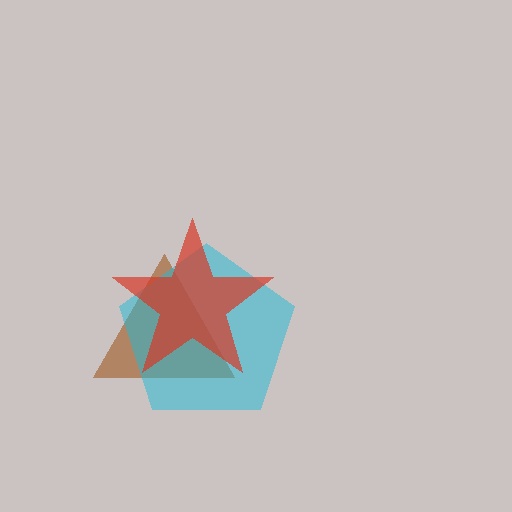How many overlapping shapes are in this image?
There are 3 overlapping shapes in the image.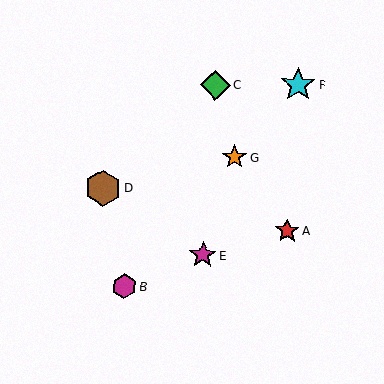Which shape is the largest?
The brown hexagon (labeled D) is the largest.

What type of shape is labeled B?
Shape B is a magenta hexagon.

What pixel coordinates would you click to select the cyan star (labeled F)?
Click at (298, 85) to select the cyan star F.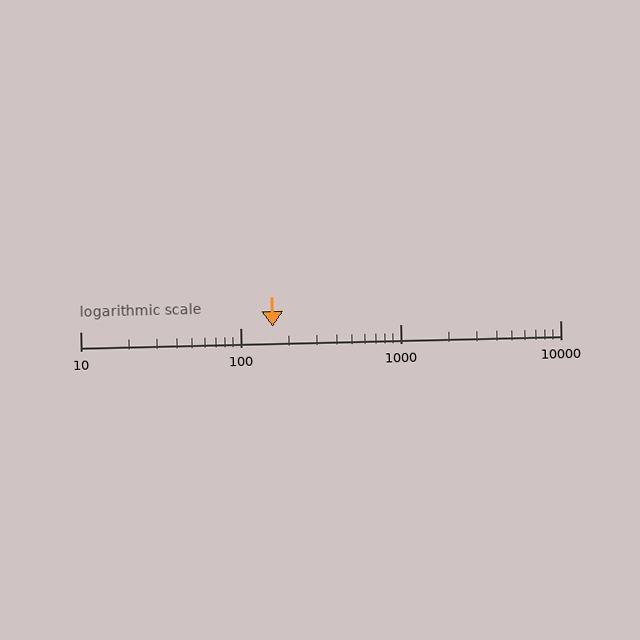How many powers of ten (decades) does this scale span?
The scale spans 3 decades, from 10 to 10000.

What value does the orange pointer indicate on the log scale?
The pointer indicates approximately 160.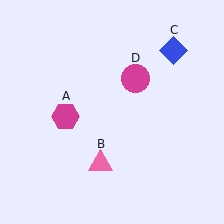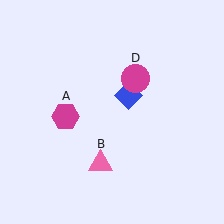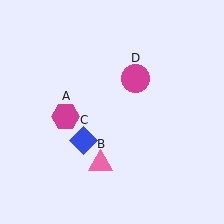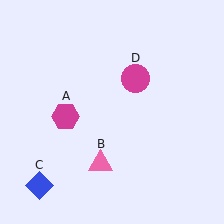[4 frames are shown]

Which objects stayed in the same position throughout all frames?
Magenta hexagon (object A) and pink triangle (object B) and magenta circle (object D) remained stationary.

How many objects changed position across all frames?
1 object changed position: blue diamond (object C).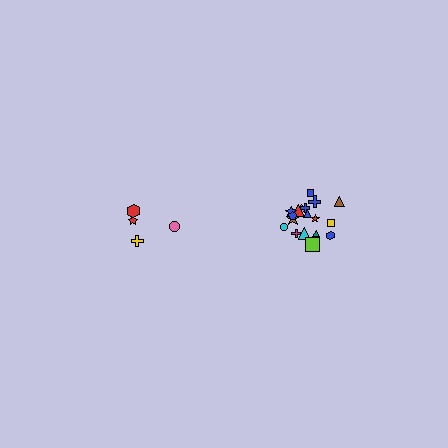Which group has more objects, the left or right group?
The right group.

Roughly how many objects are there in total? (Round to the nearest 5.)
Roughly 20 objects in total.